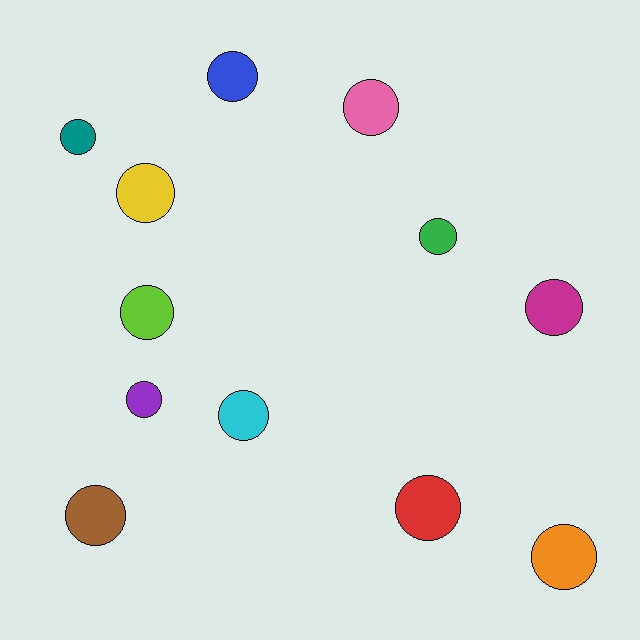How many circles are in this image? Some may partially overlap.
There are 12 circles.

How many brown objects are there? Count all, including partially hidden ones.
There is 1 brown object.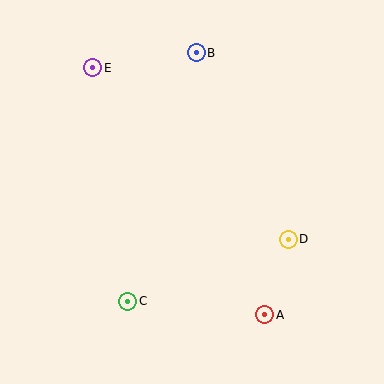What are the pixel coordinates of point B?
Point B is at (196, 53).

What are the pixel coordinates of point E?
Point E is at (93, 68).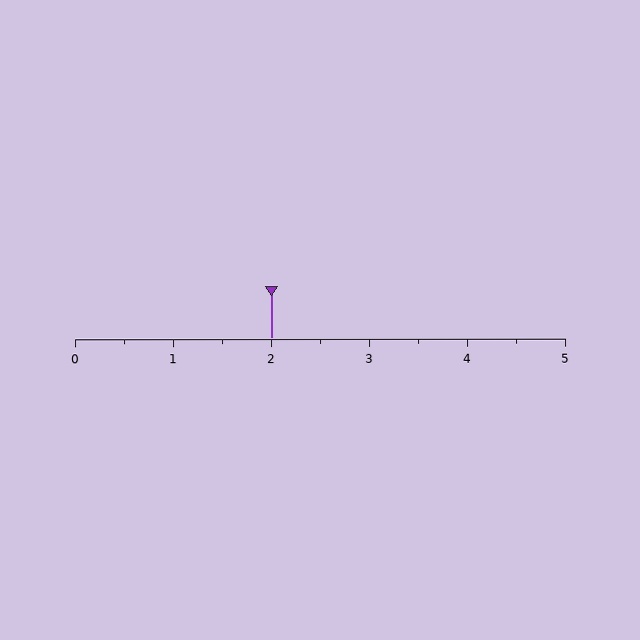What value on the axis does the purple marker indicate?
The marker indicates approximately 2.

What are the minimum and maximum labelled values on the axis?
The axis runs from 0 to 5.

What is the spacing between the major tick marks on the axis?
The major ticks are spaced 1 apart.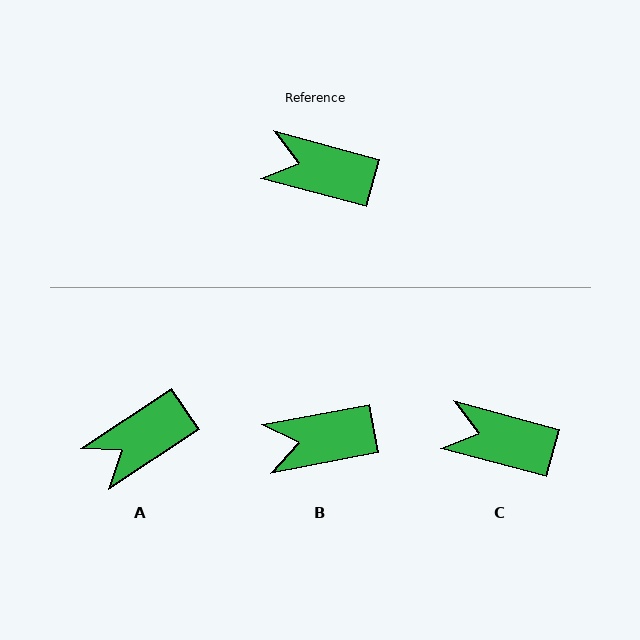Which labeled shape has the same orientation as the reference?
C.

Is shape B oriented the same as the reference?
No, it is off by about 26 degrees.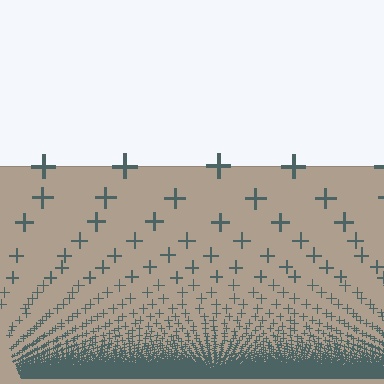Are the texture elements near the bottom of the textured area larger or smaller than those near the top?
Smaller. The gradient is inverted — elements near the bottom are smaller and denser.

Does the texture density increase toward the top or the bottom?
Density increases toward the bottom.